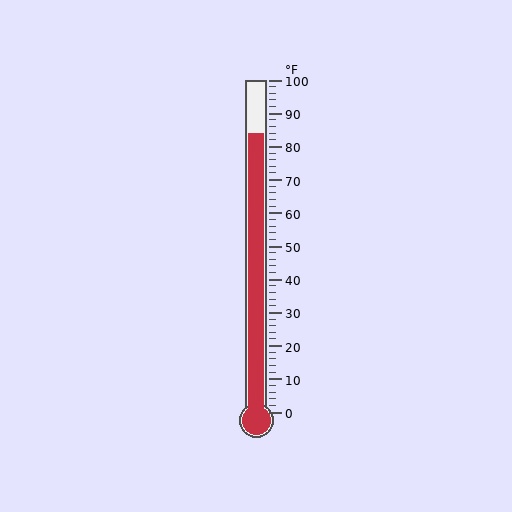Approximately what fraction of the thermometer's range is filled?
The thermometer is filled to approximately 85% of its range.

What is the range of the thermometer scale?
The thermometer scale ranges from 0°F to 100°F.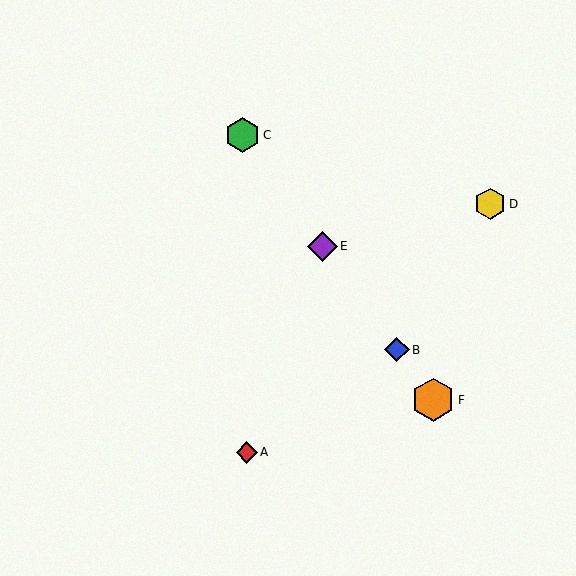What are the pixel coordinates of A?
Object A is at (247, 452).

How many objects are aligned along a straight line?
4 objects (B, C, E, F) are aligned along a straight line.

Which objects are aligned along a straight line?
Objects B, C, E, F are aligned along a straight line.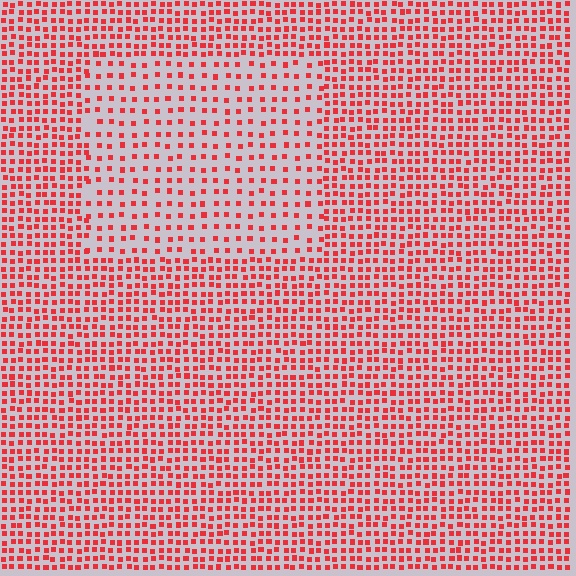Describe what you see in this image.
The image contains small red elements arranged at two different densities. A rectangle-shaped region is visible where the elements are less densely packed than the surrounding area.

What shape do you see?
I see a rectangle.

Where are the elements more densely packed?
The elements are more densely packed outside the rectangle boundary.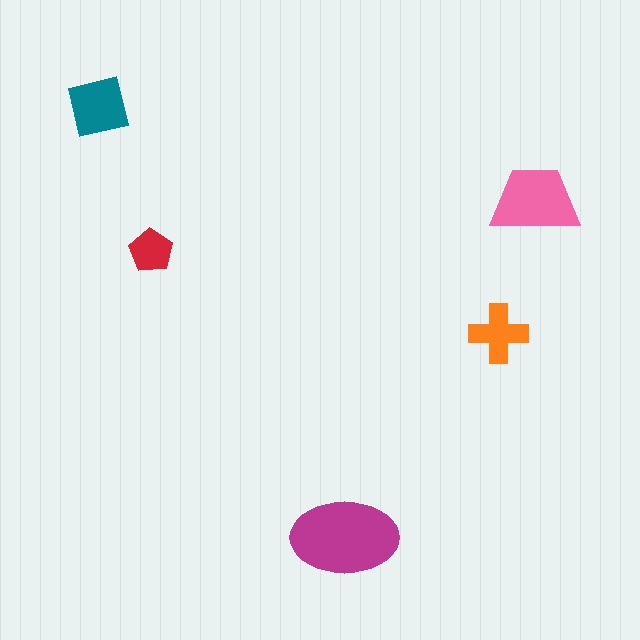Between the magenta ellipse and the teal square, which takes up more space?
The magenta ellipse.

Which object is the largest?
The magenta ellipse.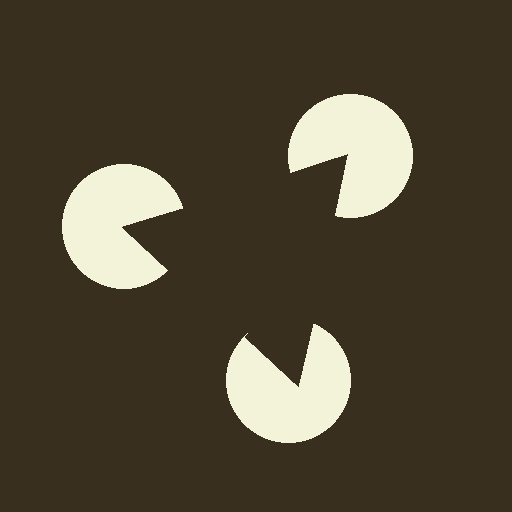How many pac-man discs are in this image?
There are 3 — one at each vertex of the illusory triangle.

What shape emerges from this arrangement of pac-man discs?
An illusory triangle — its edges are inferred from the aligned wedge cuts in the pac-man discs, not physically drawn.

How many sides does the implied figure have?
3 sides.